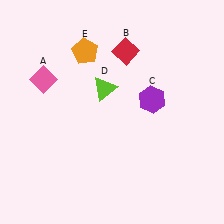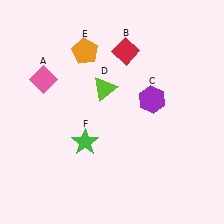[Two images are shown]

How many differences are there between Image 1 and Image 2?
There is 1 difference between the two images.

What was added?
A green star (F) was added in Image 2.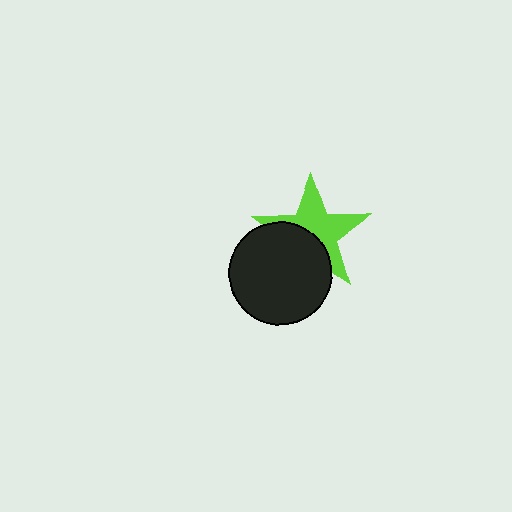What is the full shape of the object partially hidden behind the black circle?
The partially hidden object is a lime star.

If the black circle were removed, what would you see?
You would see the complete lime star.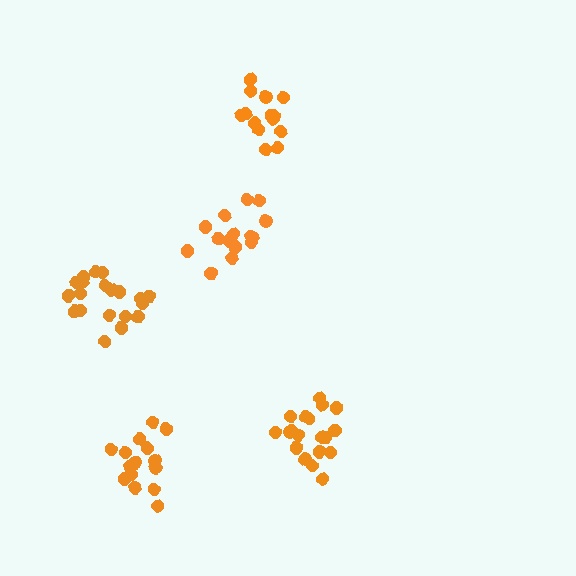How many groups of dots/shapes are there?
There are 5 groups.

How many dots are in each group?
Group 1: 19 dots, Group 2: 14 dots, Group 3: 15 dots, Group 4: 15 dots, Group 5: 20 dots (83 total).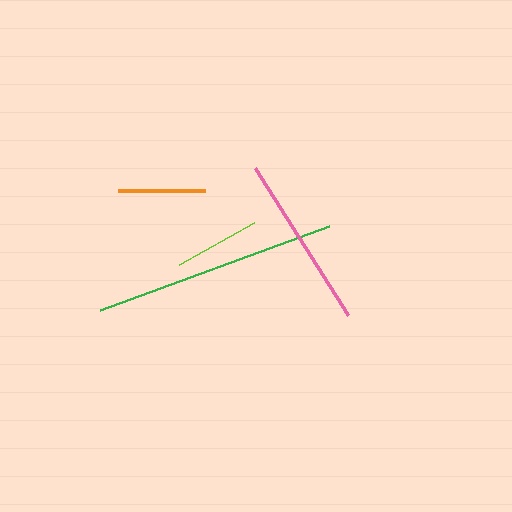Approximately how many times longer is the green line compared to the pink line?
The green line is approximately 1.4 times the length of the pink line.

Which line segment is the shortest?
The orange line is the shortest at approximately 86 pixels.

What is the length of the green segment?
The green segment is approximately 244 pixels long.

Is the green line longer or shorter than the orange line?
The green line is longer than the orange line.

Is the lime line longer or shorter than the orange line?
The lime line is longer than the orange line.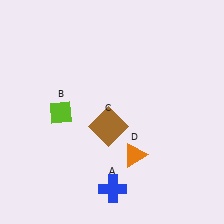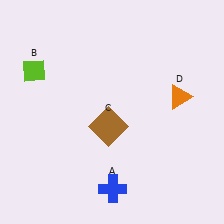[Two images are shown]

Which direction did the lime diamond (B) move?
The lime diamond (B) moved up.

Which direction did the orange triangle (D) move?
The orange triangle (D) moved up.